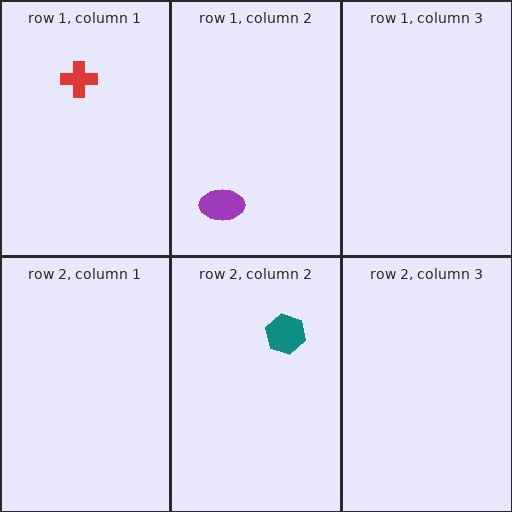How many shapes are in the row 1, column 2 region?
1.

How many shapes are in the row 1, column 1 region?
1.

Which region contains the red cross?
The row 1, column 1 region.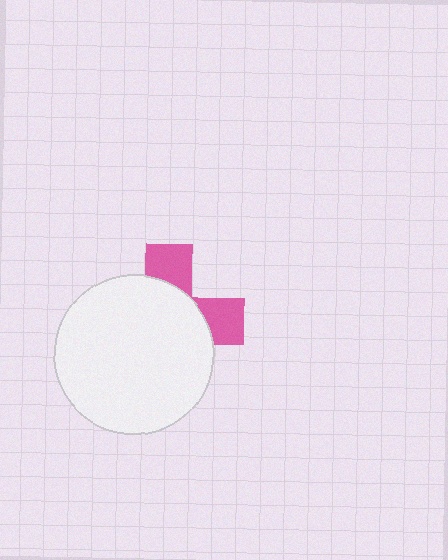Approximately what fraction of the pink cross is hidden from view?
Roughly 70% of the pink cross is hidden behind the white circle.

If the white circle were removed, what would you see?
You would see the complete pink cross.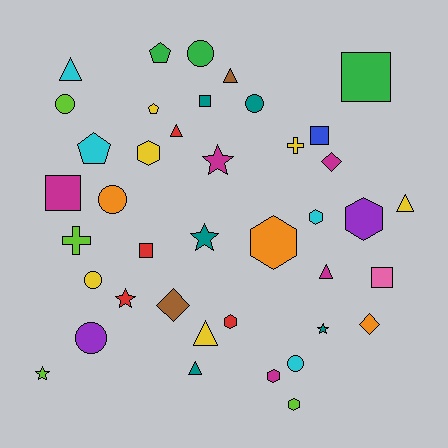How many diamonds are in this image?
There are 3 diamonds.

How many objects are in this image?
There are 40 objects.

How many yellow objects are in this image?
There are 6 yellow objects.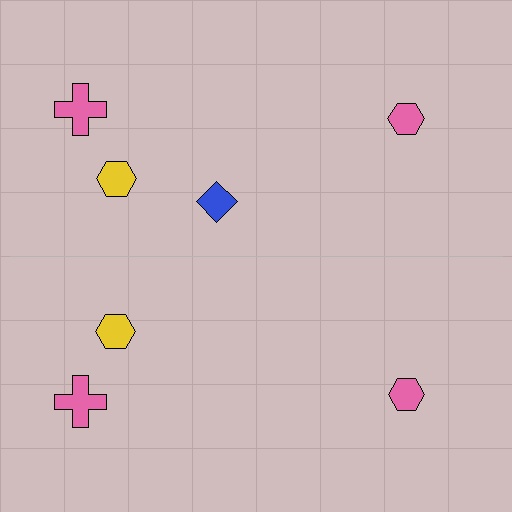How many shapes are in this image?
There are 7 shapes in this image.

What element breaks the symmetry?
A blue diamond is missing from the bottom side.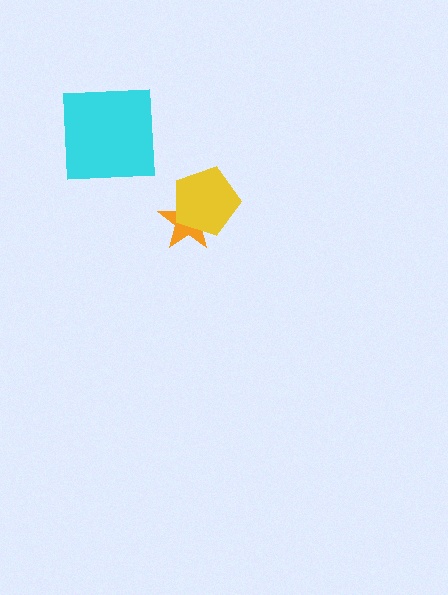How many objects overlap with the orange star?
1 object overlaps with the orange star.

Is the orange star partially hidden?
Yes, it is partially covered by another shape.